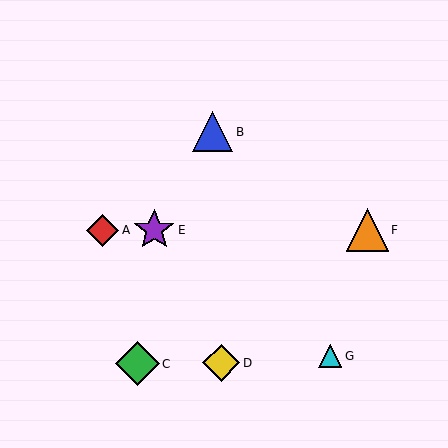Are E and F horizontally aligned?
Yes, both are at y≈230.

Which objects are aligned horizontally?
Objects A, E, F are aligned horizontally.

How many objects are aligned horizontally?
3 objects (A, E, F) are aligned horizontally.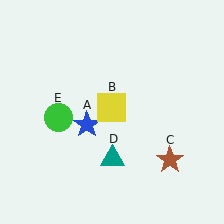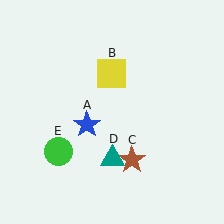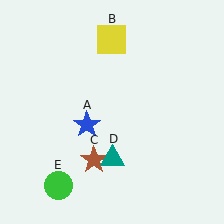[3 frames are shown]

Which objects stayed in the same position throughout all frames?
Blue star (object A) and teal triangle (object D) remained stationary.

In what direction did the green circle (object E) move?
The green circle (object E) moved down.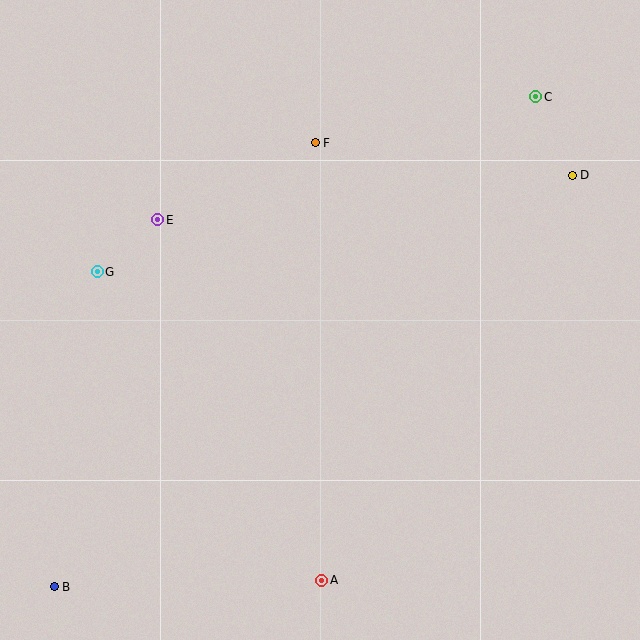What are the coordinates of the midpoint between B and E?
The midpoint between B and E is at (106, 403).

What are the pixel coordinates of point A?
Point A is at (322, 581).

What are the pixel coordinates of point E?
Point E is at (158, 220).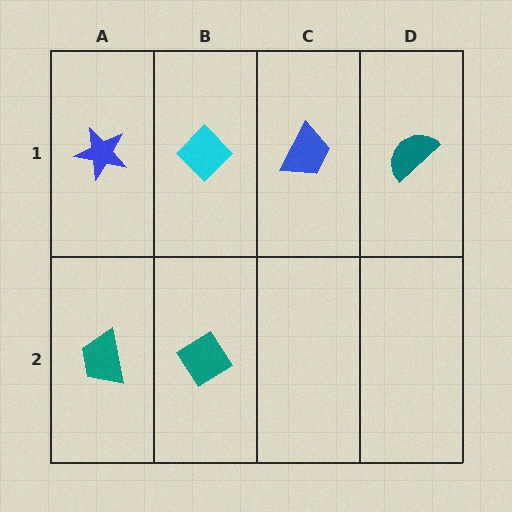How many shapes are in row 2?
2 shapes.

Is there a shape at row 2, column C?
No, that cell is empty.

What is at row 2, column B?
A teal diamond.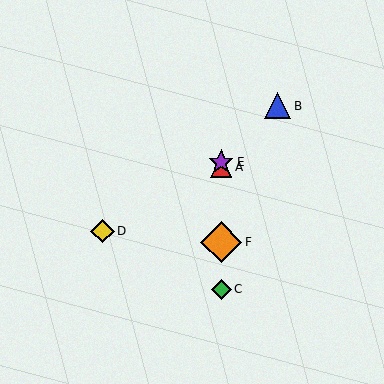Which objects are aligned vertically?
Objects A, C, E, F are aligned vertically.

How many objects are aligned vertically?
4 objects (A, C, E, F) are aligned vertically.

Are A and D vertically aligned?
No, A is at x≈221 and D is at x≈102.